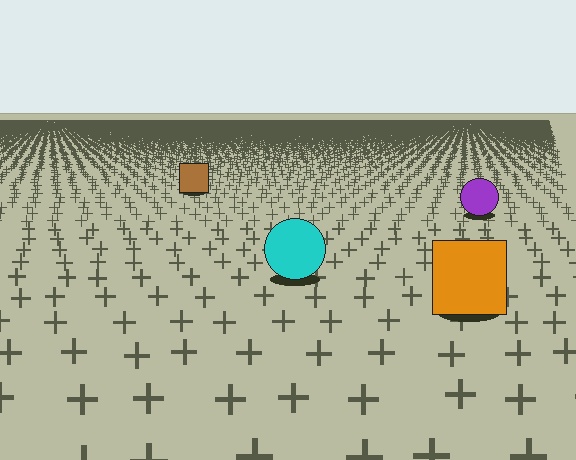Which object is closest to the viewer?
The orange square is closest. The texture marks near it are larger and more spread out.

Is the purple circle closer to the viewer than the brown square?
Yes. The purple circle is closer — you can tell from the texture gradient: the ground texture is coarser near it.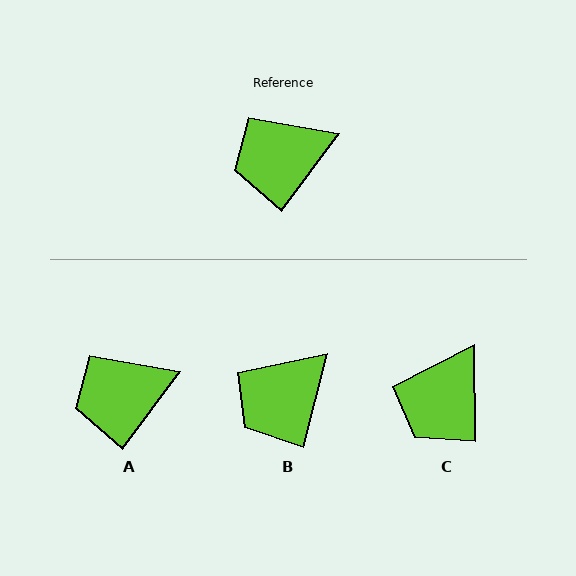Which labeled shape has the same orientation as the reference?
A.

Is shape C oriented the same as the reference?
No, it is off by about 38 degrees.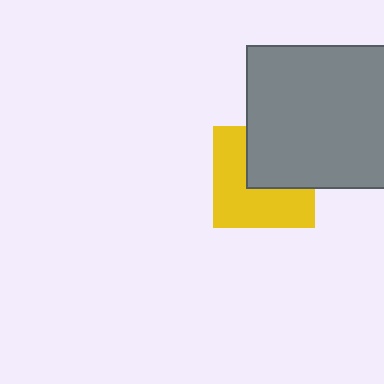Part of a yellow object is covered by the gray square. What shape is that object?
It is a square.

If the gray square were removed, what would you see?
You would see the complete yellow square.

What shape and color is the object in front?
The object in front is a gray square.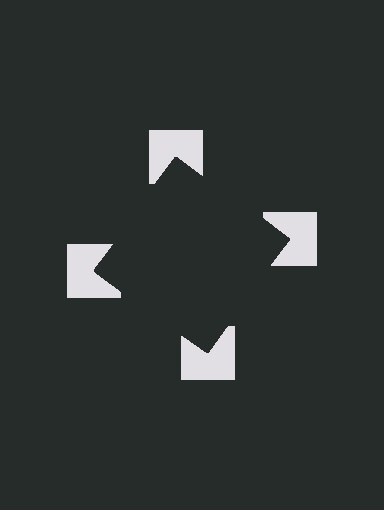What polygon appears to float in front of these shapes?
An illusory square — its edges are inferred from the aligned wedge cuts in the notched squares, not physically drawn.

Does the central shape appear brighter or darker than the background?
It typically appears slightly darker than the background, even though no actual brightness change is drawn.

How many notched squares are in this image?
There are 4 — one at each vertex of the illusory square.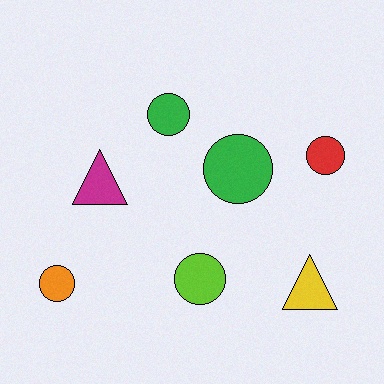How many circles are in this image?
There are 5 circles.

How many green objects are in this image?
There are 2 green objects.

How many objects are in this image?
There are 7 objects.